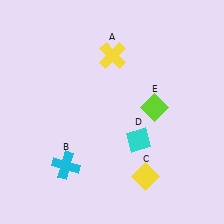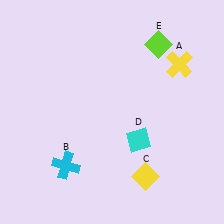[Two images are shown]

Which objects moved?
The objects that moved are: the yellow cross (A), the lime diamond (E).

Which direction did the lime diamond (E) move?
The lime diamond (E) moved up.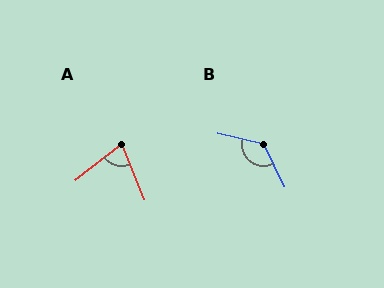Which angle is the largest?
B, at approximately 129 degrees.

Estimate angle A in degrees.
Approximately 74 degrees.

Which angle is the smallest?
A, at approximately 74 degrees.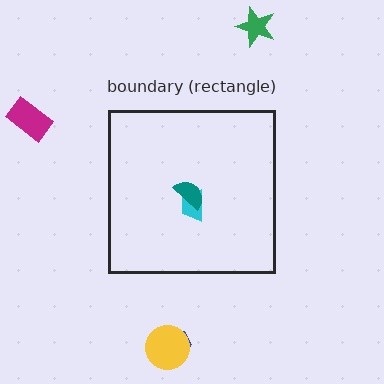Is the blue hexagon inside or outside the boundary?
Outside.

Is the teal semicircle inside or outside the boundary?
Inside.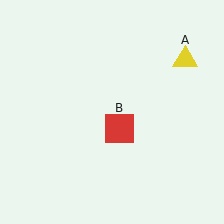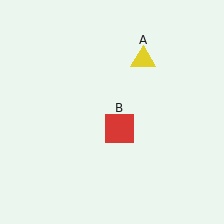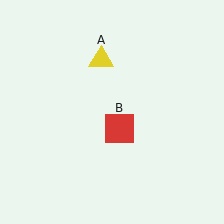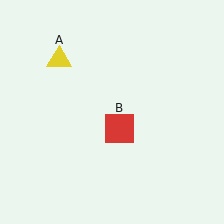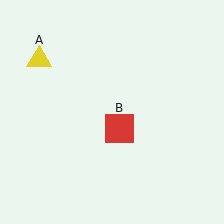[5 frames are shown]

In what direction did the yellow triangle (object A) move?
The yellow triangle (object A) moved left.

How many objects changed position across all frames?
1 object changed position: yellow triangle (object A).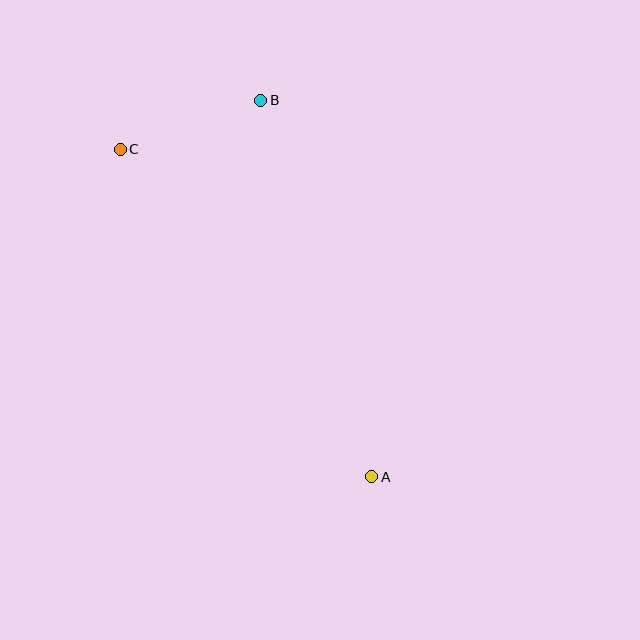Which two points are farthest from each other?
Points A and C are farthest from each other.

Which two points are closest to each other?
Points B and C are closest to each other.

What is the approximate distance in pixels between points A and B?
The distance between A and B is approximately 392 pixels.